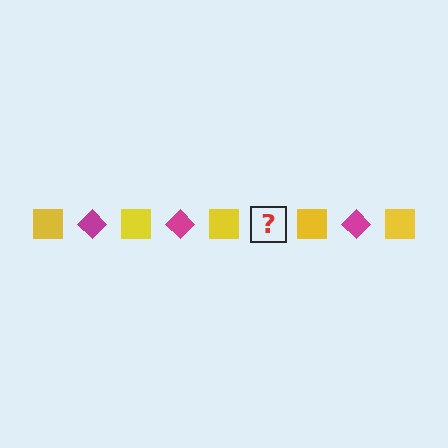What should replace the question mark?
The question mark should be replaced with a magenta diamond.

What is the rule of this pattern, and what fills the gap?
The rule is that the pattern alternates between yellow square and magenta diamond. The gap should be filled with a magenta diamond.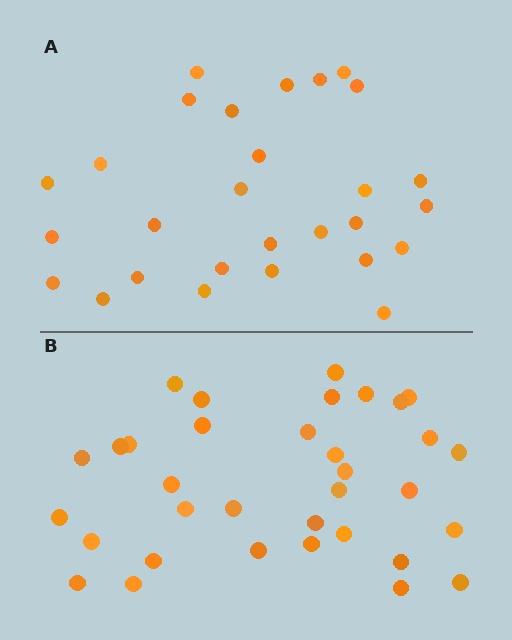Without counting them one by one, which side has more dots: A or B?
Region B (the bottom region) has more dots.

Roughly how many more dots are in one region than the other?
Region B has about 6 more dots than region A.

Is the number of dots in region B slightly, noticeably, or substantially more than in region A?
Region B has only slightly more — the two regions are fairly close. The ratio is roughly 1.2 to 1.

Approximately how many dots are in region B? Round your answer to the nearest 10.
About 30 dots. (The exact count is 34, which rounds to 30.)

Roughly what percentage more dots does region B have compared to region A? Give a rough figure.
About 20% more.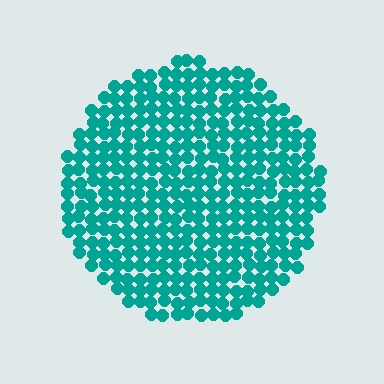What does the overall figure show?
The overall figure shows a circle.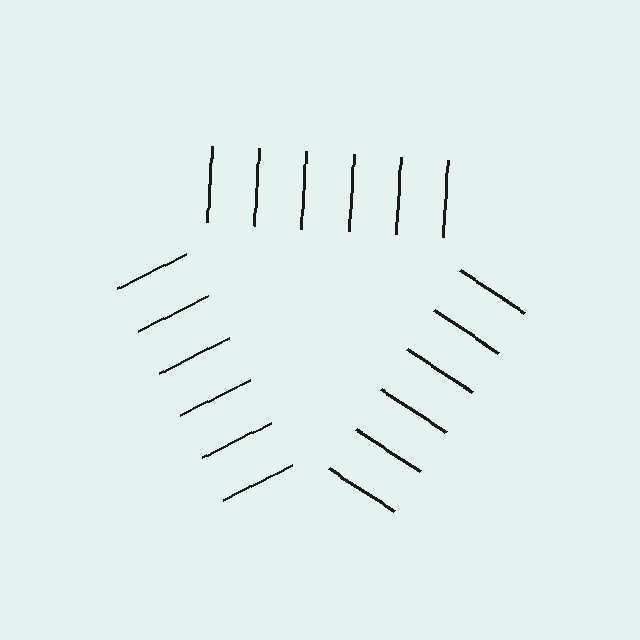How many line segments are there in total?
18 — 6 along each of the 3 edges.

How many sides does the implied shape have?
3 sides — the line-ends trace a triangle.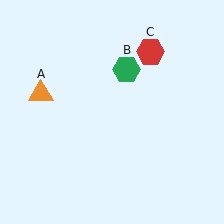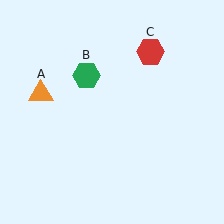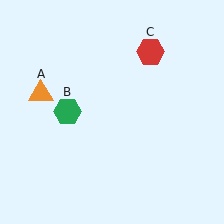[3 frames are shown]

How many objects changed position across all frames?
1 object changed position: green hexagon (object B).